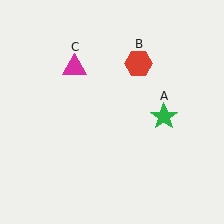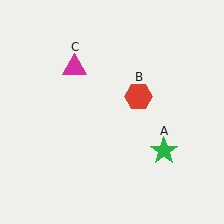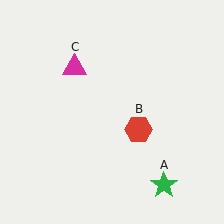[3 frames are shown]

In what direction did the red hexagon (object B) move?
The red hexagon (object B) moved down.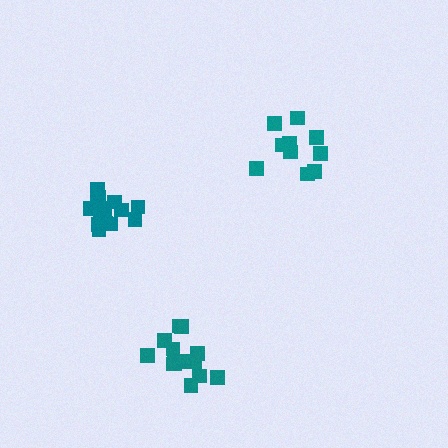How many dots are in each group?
Group 1: 10 dots, Group 2: 13 dots, Group 3: 15 dots (38 total).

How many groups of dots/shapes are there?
There are 3 groups.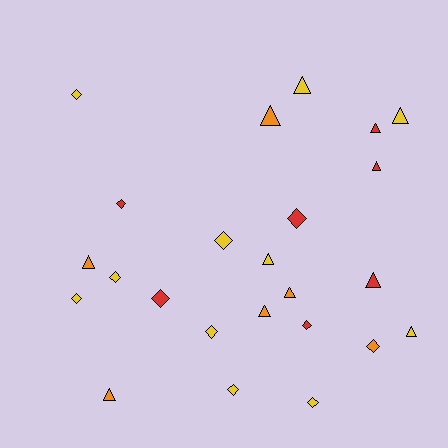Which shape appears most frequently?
Triangle, with 12 objects.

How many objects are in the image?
There are 24 objects.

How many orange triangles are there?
There are 5 orange triangles.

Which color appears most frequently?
Yellow, with 11 objects.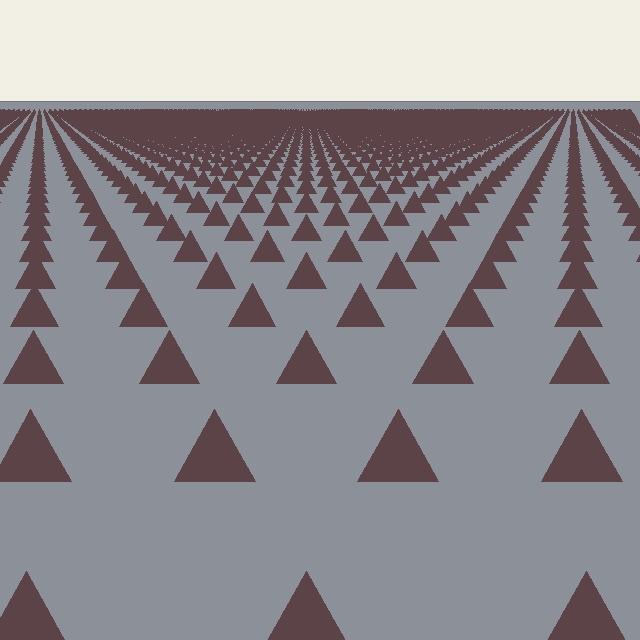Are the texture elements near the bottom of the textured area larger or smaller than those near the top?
Larger. Near the bottom, elements are closer to the viewer and appear at a bigger on-screen size.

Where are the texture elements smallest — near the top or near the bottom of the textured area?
Near the top.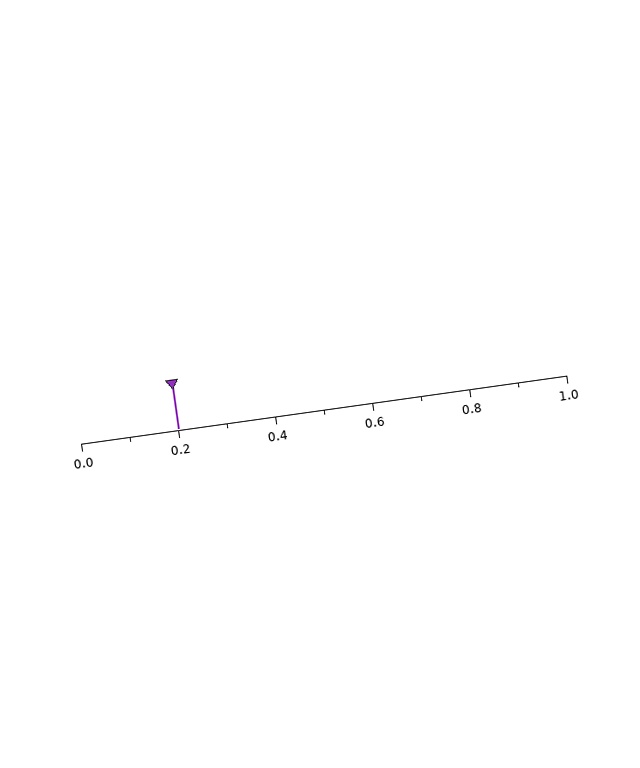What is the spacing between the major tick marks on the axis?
The major ticks are spaced 0.2 apart.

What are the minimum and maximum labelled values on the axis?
The axis runs from 0.0 to 1.0.